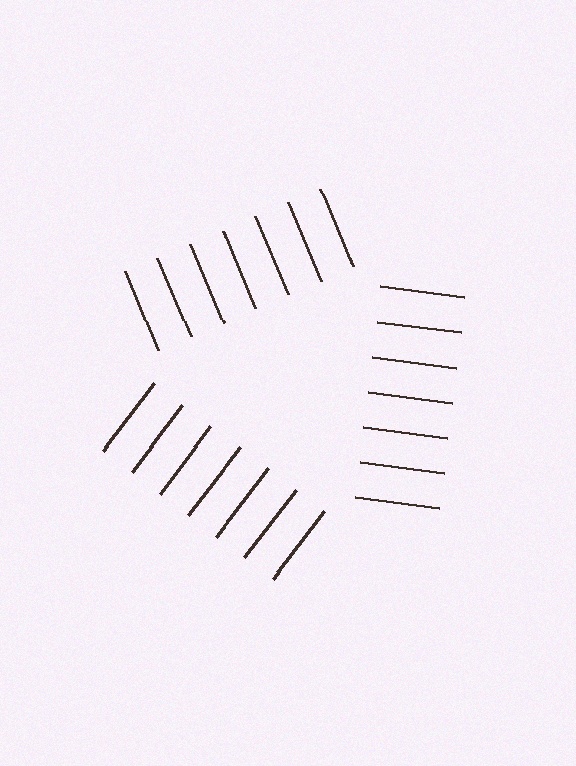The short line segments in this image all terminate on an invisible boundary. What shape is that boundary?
An illusory triangle — the line segments terminate on its edges but no continuous stroke is drawn.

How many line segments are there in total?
21 — 7 along each of the 3 edges.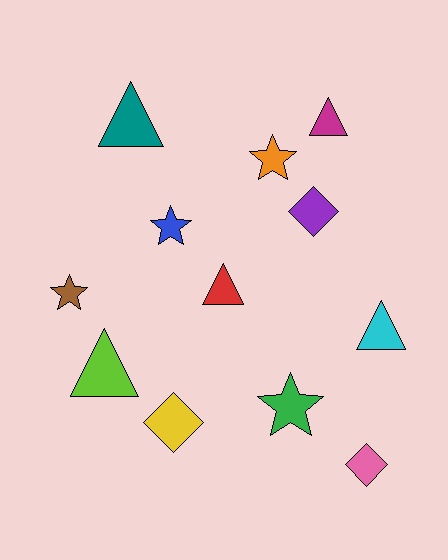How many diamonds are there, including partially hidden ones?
There are 3 diamonds.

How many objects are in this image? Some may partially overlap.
There are 12 objects.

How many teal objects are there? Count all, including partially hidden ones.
There is 1 teal object.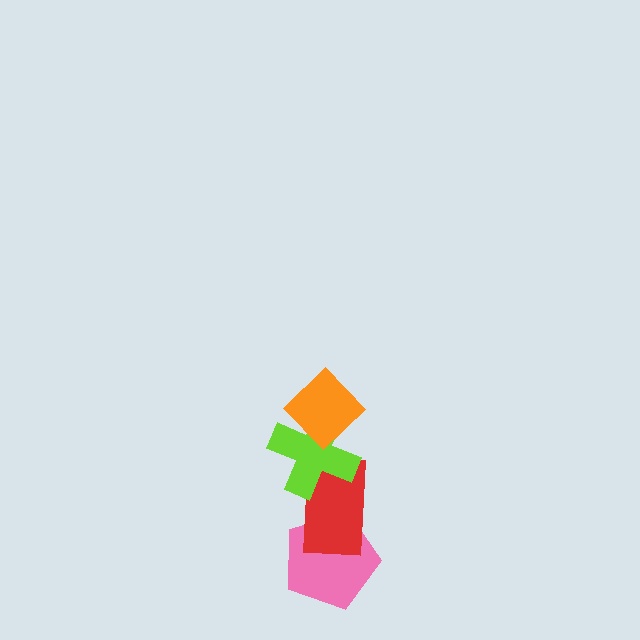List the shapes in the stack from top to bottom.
From top to bottom: the orange diamond, the lime cross, the red rectangle, the pink pentagon.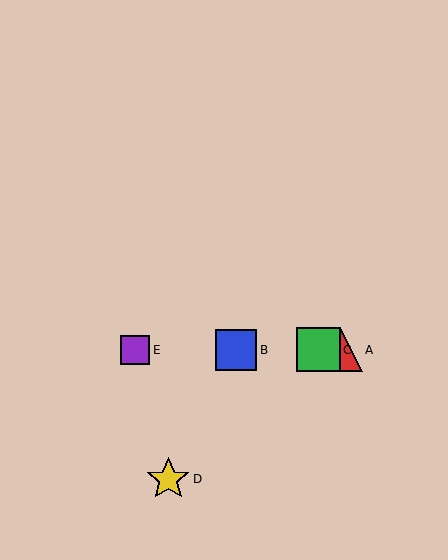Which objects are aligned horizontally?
Objects A, B, C, E are aligned horizontally.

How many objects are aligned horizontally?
4 objects (A, B, C, E) are aligned horizontally.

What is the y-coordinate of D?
Object D is at y≈479.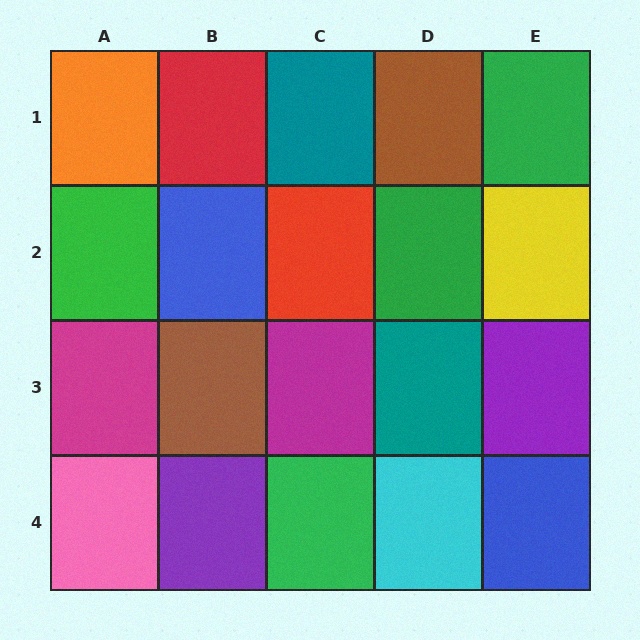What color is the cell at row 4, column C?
Green.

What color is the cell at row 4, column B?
Purple.